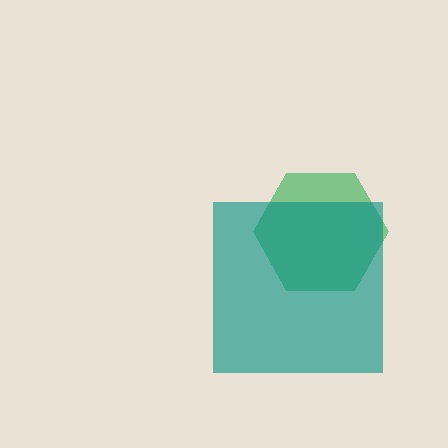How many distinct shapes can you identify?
There are 2 distinct shapes: a green hexagon, a teal square.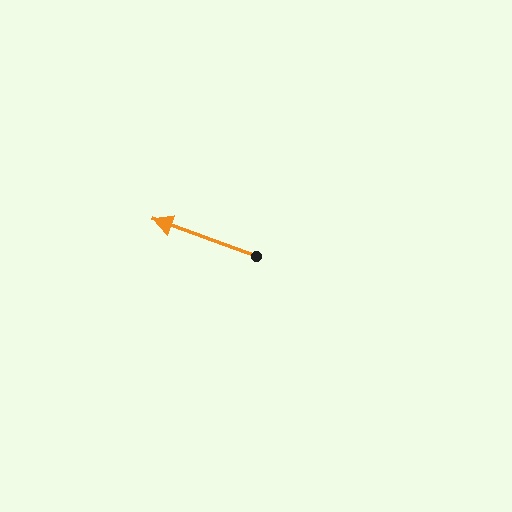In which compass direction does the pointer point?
West.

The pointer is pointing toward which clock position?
Roughly 10 o'clock.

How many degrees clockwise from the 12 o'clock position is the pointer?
Approximately 290 degrees.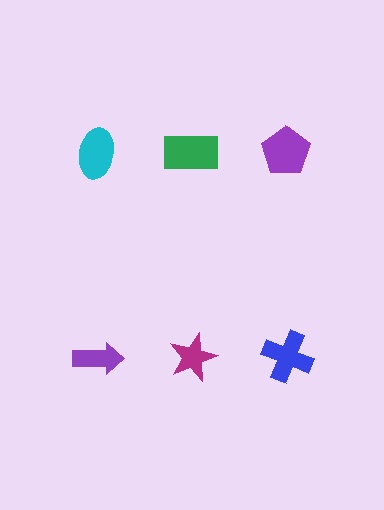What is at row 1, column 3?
A purple pentagon.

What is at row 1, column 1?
A cyan ellipse.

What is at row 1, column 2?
A green rectangle.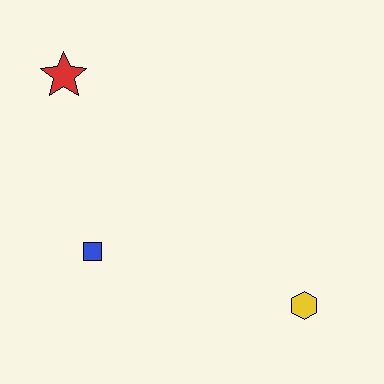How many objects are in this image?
There are 3 objects.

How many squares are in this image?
There is 1 square.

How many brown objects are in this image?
There are no brown objects.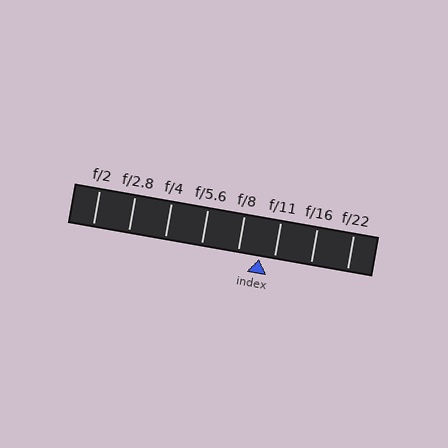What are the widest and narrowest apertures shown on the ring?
The widest aperture shown is f/2 and the narrowest is f/22.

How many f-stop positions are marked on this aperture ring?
There are 8 f-stop positions marked.